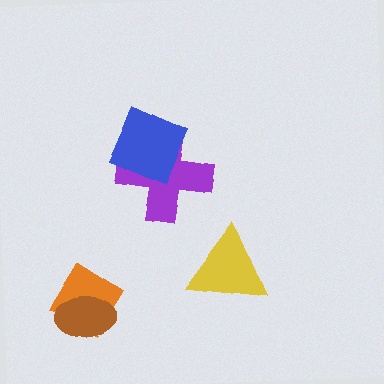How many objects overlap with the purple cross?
1 object overlaps with the purple cross.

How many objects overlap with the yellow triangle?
0 objects overlap with the yellow triangle.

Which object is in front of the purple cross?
The blue diamond is in front of the purple cross.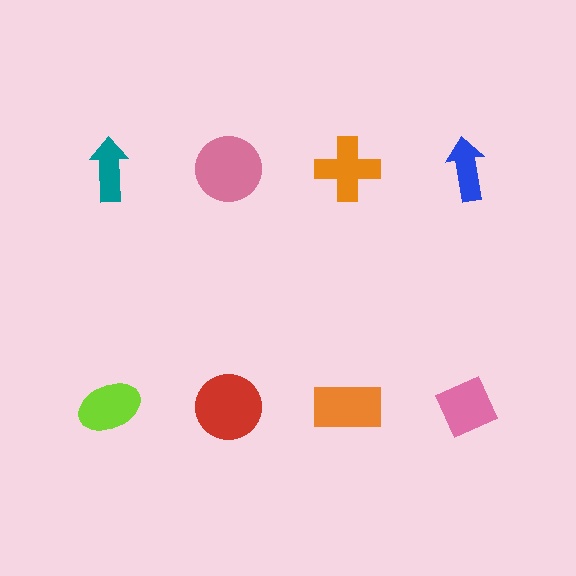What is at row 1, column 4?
A blue arrow.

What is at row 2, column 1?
A lime ellipse.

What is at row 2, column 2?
A red circle.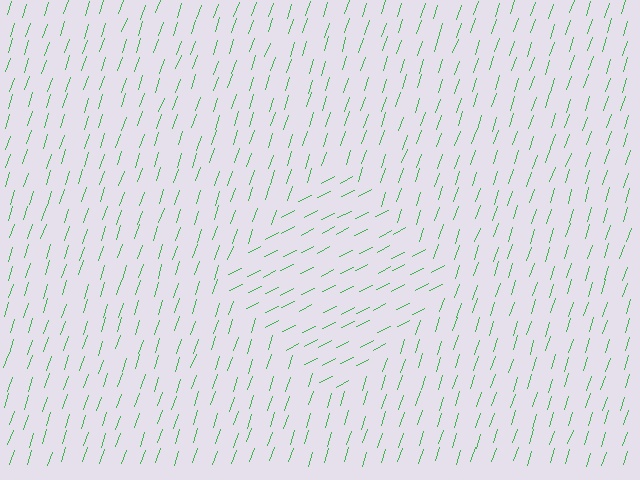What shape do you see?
I see a diamond.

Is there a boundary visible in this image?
Yes, there is a texture boundary formed by a change in line orientation.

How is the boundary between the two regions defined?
The boundary is defined purely by a change in line orientation (approximately 45 degrees difference). All lines are the same color and thickness.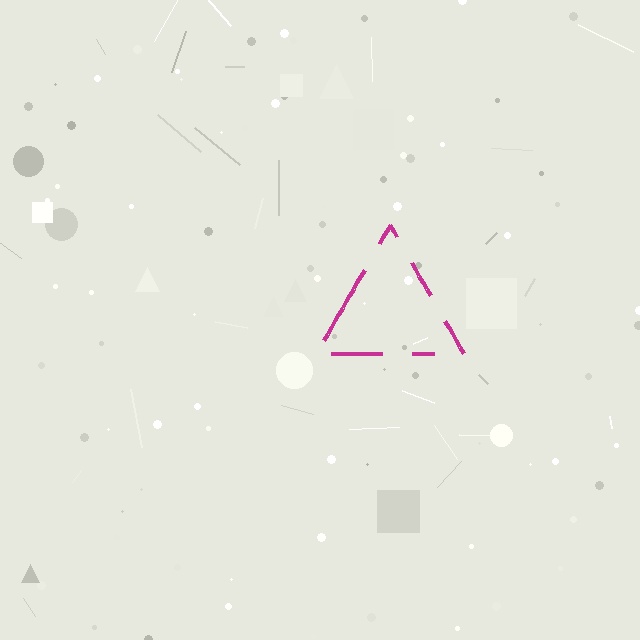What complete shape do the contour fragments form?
The contour fragments form a triangle.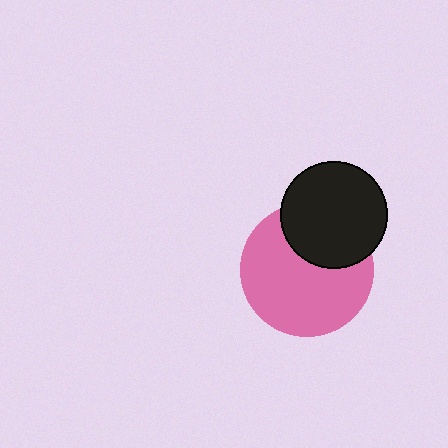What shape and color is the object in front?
The object in front is a black circle.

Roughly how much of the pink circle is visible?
Most of it is visible (roughly 69%).